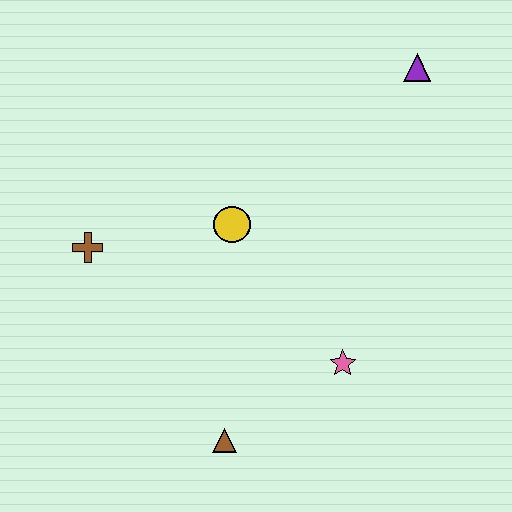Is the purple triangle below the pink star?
No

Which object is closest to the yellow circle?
The brown cross is closest to the yellow circle.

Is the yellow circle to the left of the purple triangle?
Yes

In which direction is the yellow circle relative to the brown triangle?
The yellow circle is above the brown triangle.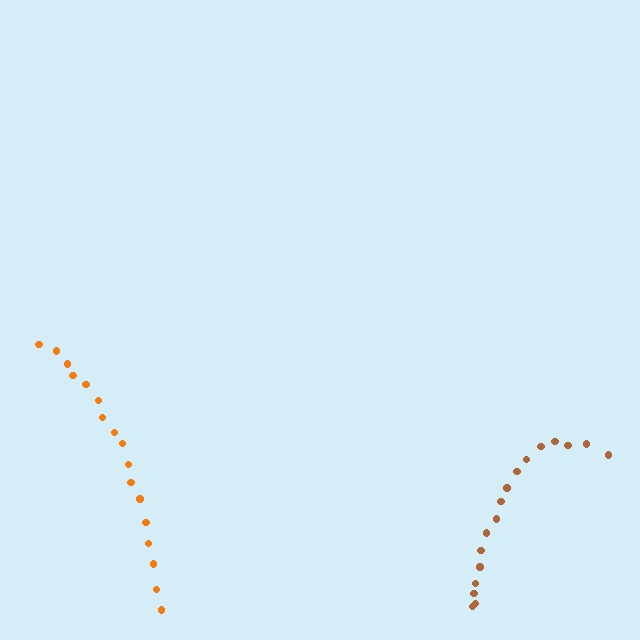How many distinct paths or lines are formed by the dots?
There are 2 distinct paths.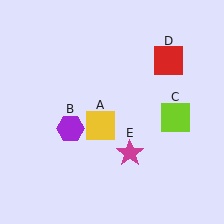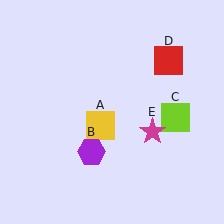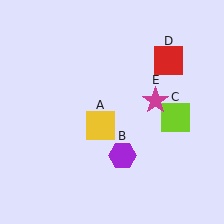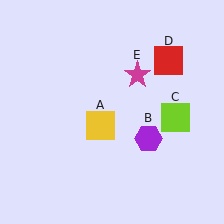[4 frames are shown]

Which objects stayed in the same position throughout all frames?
Yellow square (object A) and lime square (object C) and red square (object D) remained stationary.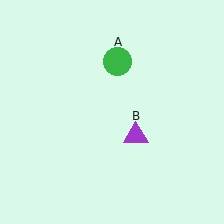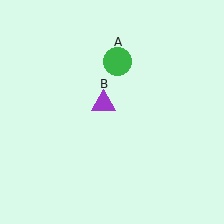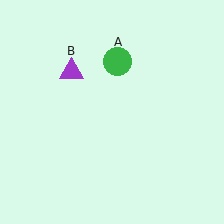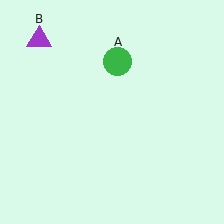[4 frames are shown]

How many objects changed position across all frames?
1 object changed position: purple triangle (object B).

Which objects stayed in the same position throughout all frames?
Green circle (object A) remained stationary.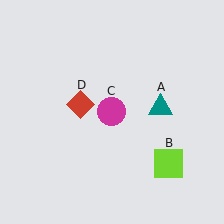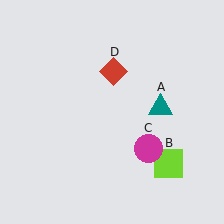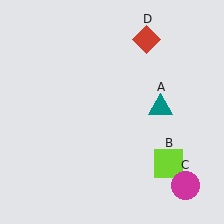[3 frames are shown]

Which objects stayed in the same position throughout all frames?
Teal triangle (object A) and lime square (object B) remained stationary.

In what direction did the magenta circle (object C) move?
The magenta circle (object C) moved down and to the right.